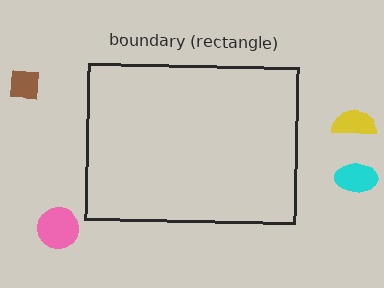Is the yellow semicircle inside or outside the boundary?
Outside.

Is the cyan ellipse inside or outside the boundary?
Outside.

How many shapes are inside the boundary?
0 inside, 4 outside.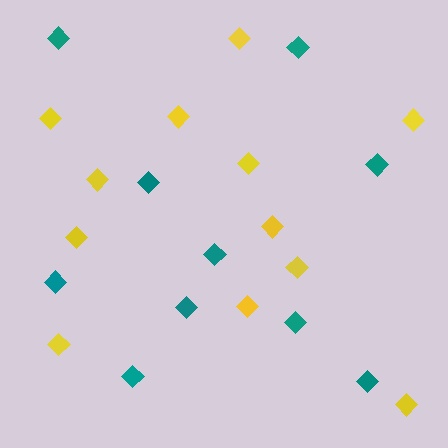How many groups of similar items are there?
There are 2 groups: one group of teal diamonds (10) and one group of yellow diamonds (12).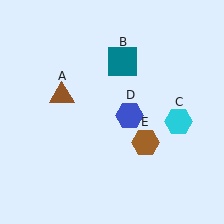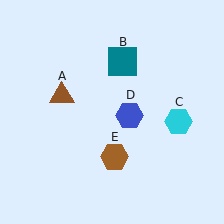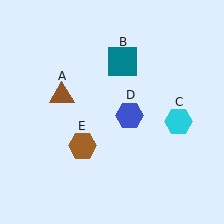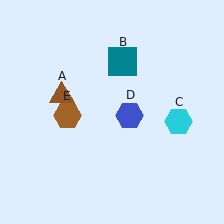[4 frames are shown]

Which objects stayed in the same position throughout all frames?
Brown triangle (object A) and teal square (object B) and cyan hexagon (object C) and blue hexagon (object D) remained stationary.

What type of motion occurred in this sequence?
The brown hexagon (object E) rotated clockwise around the center of the scene.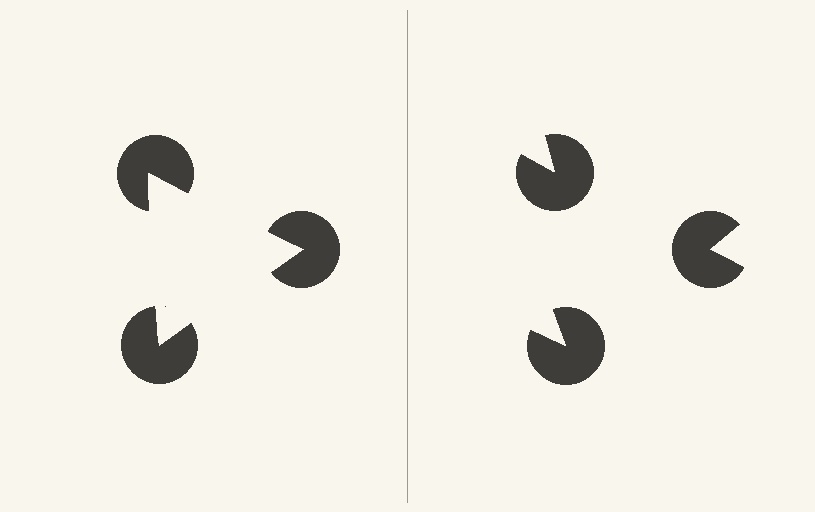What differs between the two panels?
The pac-man discs are positioned identically on both sides; only the wedge orientations differ. On the left they align to a triangle; on the right they are misaligned.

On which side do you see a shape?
An illusory triangle appears on the left side. On the right side the wedge cuts are rotated, so no coherent shape forms.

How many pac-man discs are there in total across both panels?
6 — 3 on each side.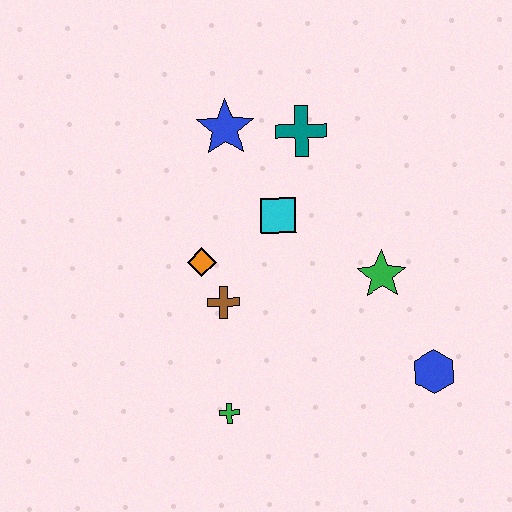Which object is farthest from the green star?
The blue star is farthest from the green star.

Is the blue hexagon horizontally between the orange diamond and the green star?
No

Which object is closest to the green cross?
The brown cross is closest to the green cross.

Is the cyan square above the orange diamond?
Yes